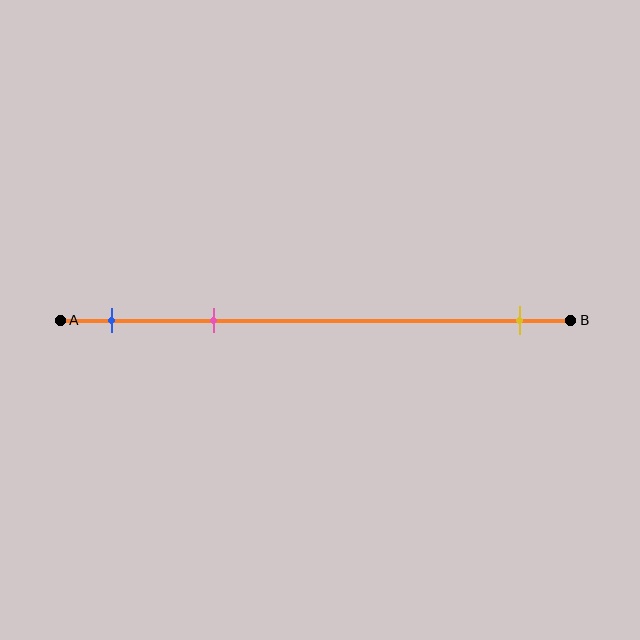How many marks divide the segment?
There are 3 marks dividing the segment.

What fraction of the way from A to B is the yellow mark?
The yellow mark is approximately 90% (0.9) of the way from A to B.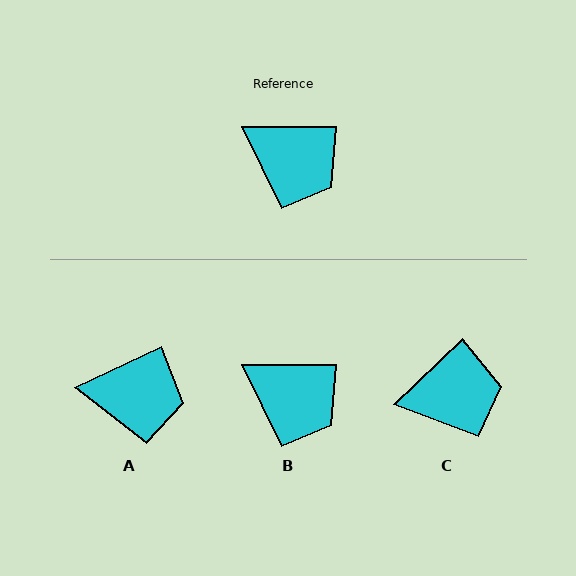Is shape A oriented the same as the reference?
No, it is off by about 26 degrees.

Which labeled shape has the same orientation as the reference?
B.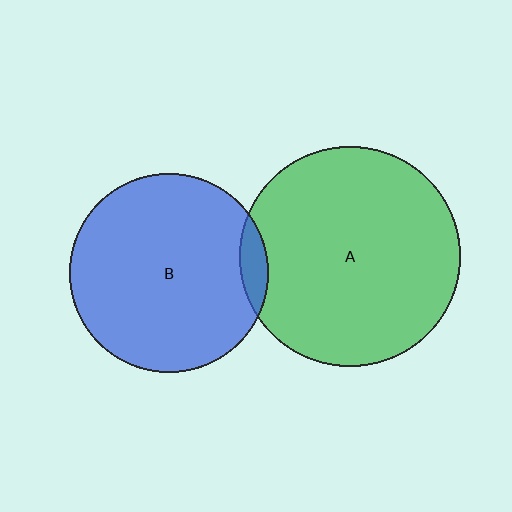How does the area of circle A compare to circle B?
Approximately 1.2 times.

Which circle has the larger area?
Circle A (green).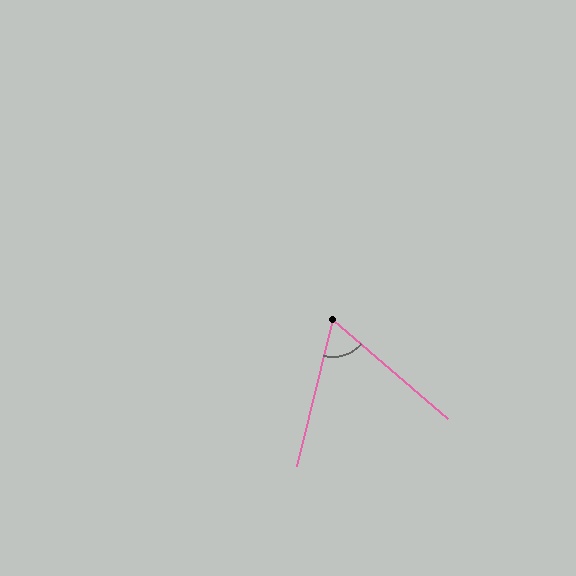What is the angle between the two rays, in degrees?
Approximately 63 degrees.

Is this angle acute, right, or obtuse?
It is acute.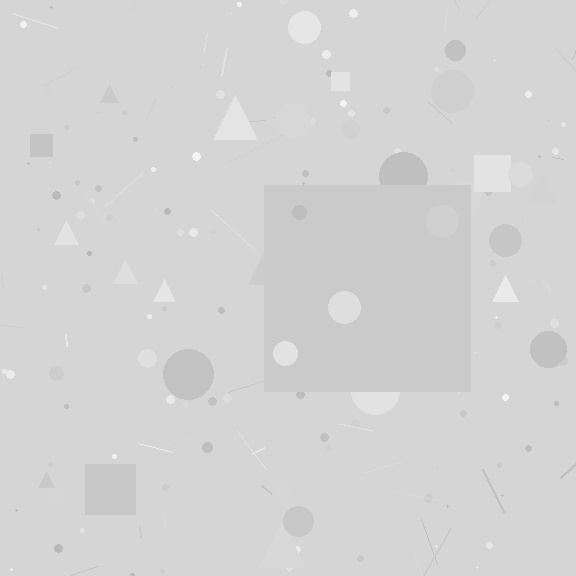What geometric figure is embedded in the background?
A square is embedded in the background.